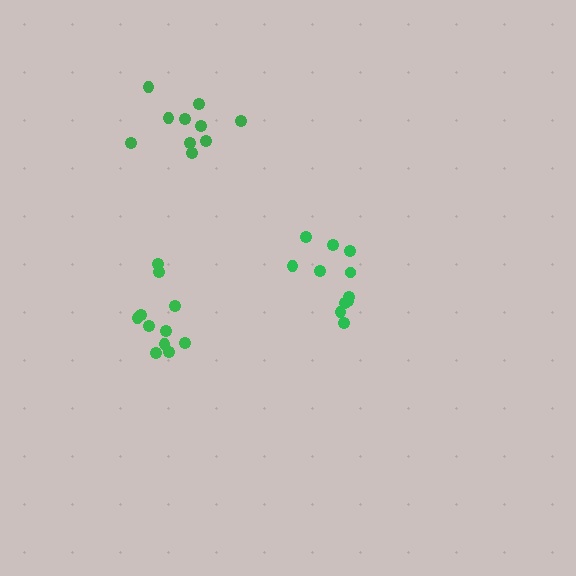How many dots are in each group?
Group 1: 11 dots, Group 2: 11 dots, Group 3: 10 dots (32 total).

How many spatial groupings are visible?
There are 3 spatial groupings.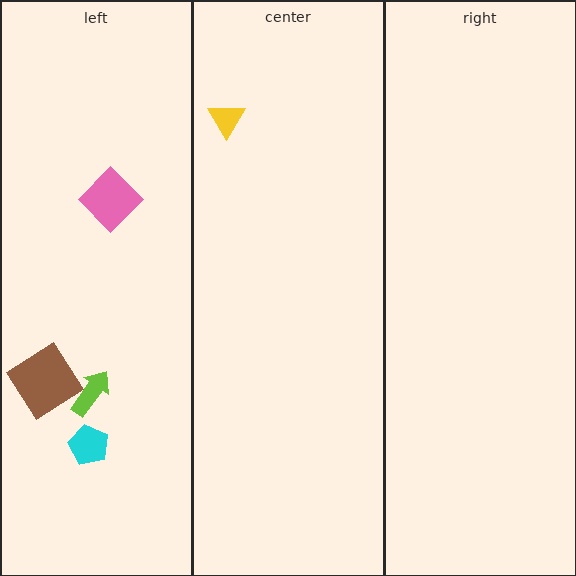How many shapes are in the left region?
4.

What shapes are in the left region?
The brown diamond, the lime arrow, the cyan pentagon, the pink diamond.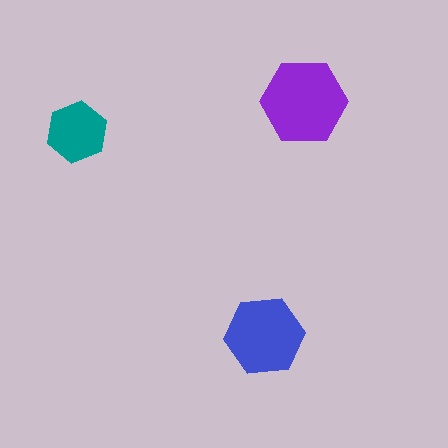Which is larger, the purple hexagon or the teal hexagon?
The purple one.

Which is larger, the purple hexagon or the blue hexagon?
The purple one.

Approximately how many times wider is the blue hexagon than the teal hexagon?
About 1.5 times wider.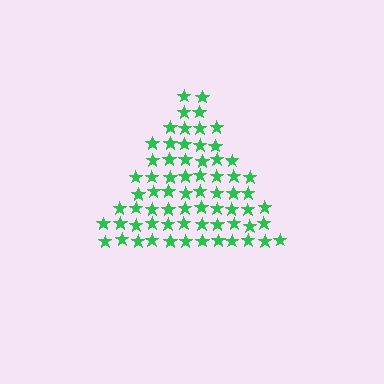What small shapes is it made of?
It is made of small stars.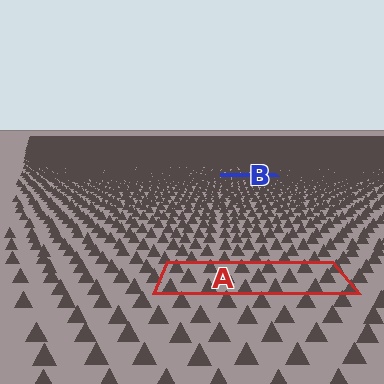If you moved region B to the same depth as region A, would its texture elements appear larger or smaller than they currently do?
They would appear larger. At a closer depth, the same texture elements are projected at a bigger on-screen size.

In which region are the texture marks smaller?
The texture marks are smaller in region B, because it is farther away.